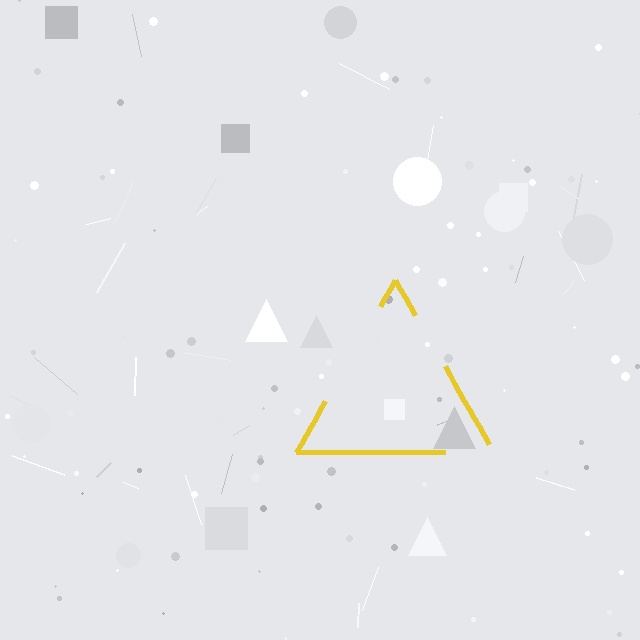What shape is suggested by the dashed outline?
The dashed outline suggests a triangle.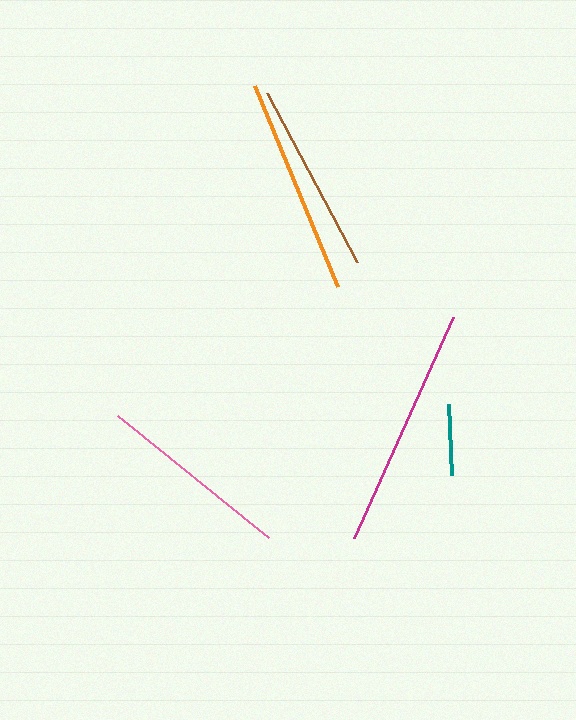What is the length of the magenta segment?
The magenta segment is approximately 243 pixels long.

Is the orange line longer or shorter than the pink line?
The orange line is longer than the pink line.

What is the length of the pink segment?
The pink segment is approximately 194 pixels long.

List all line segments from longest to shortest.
From longest to shortest: magenta, orange, pink, brown, teal.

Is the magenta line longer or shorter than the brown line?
The magenta line is longer than the brown line.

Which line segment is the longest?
The magenta line is the longest at approximately 243 pixels.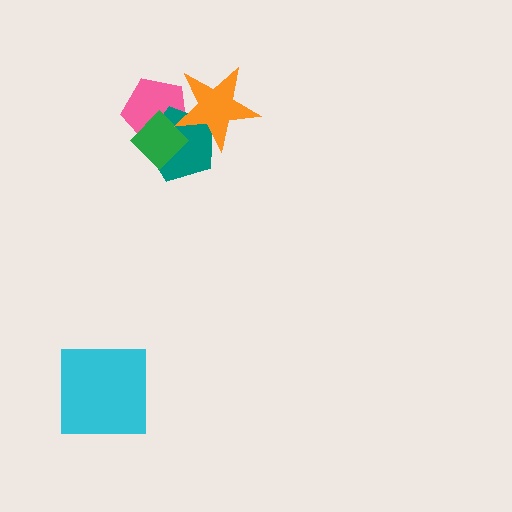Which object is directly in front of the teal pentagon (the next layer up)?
The green diamond is directly in front of the teal pentagon.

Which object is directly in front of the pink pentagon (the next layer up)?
The teal pentagon is directly in front of the pink pentagon.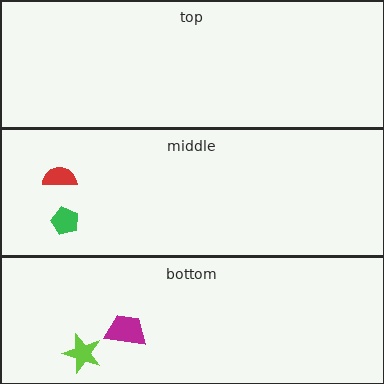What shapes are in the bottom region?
The magenta trapezoid, the lime star.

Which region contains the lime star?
The bottom region.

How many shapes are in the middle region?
2.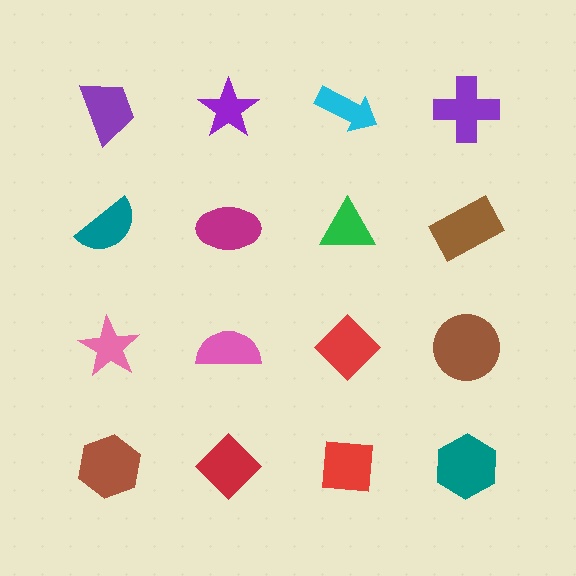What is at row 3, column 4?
A brown circle.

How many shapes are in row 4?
4 shapes.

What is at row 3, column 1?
A pink star.